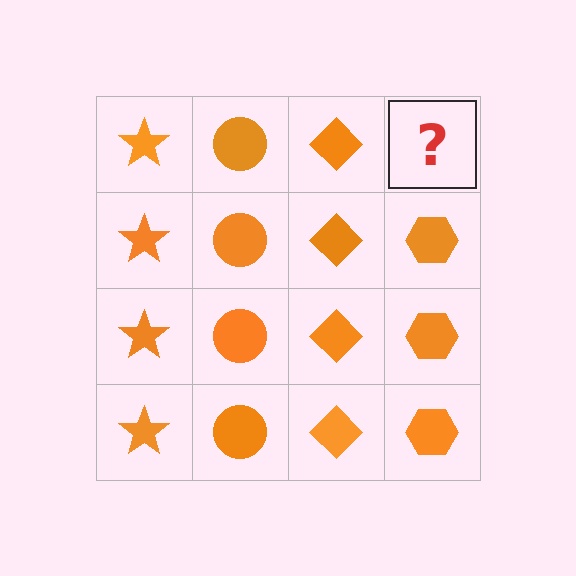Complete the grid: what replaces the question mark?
The question mark should be replaced with an orange hexagon.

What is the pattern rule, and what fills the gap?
The rule is that each column has a consistent shape. The gap should be filled with an orange hexagon.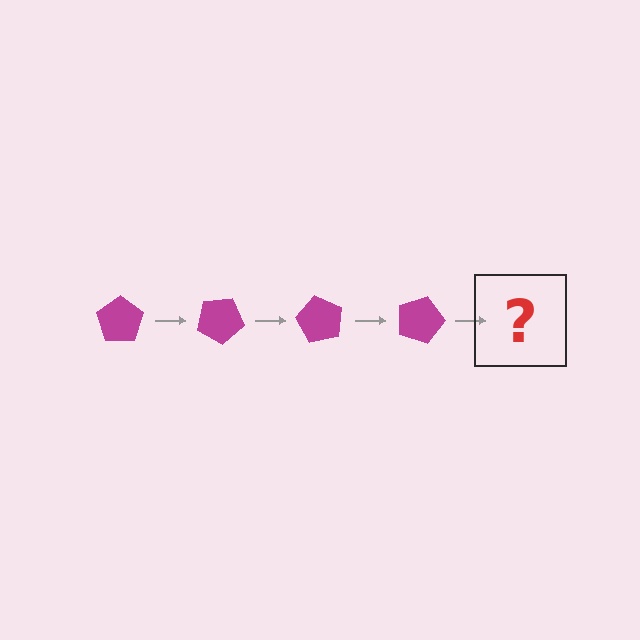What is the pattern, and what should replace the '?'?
The pattern is that the pentagon rotates 30 degrees each step. The '?' should be a magenta pentagon rotated 120 degrees.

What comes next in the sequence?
The next element should be a magenta pentagon rotated 120 degrees.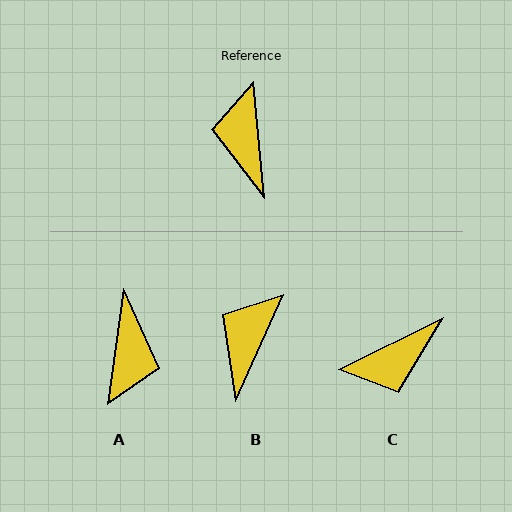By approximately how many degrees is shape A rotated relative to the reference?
Approximately 167 degrees counter-clockwise.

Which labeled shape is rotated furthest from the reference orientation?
A, about 167 degrees away.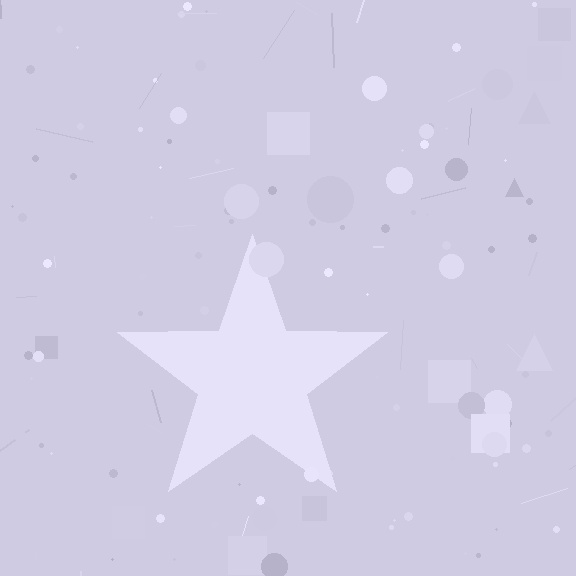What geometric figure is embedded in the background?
A star is embedded in the background.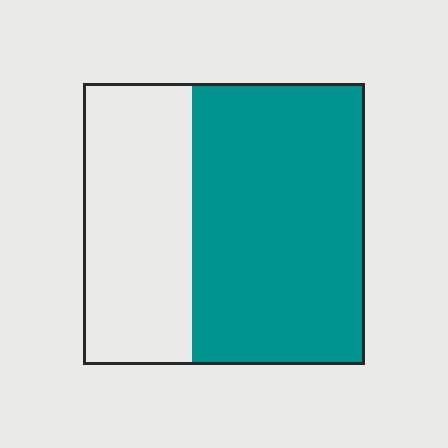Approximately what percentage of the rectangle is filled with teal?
Approximately 60%.